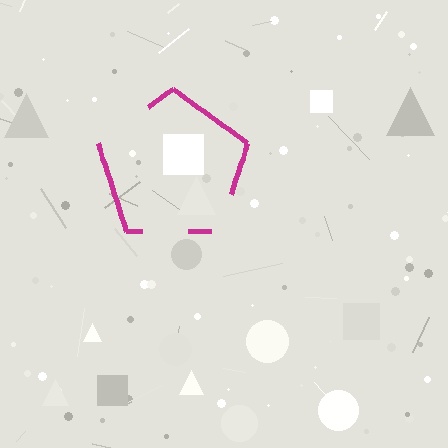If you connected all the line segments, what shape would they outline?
They would outline a pentagon.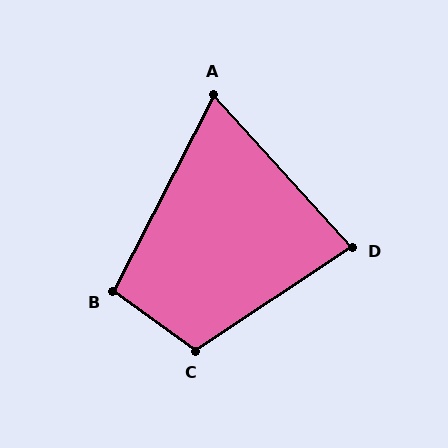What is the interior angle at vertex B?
Approximately 99 degrees (obtuse).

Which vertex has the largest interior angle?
C, at approximately 111 degrees.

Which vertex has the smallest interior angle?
A, at approximately 69 degrees.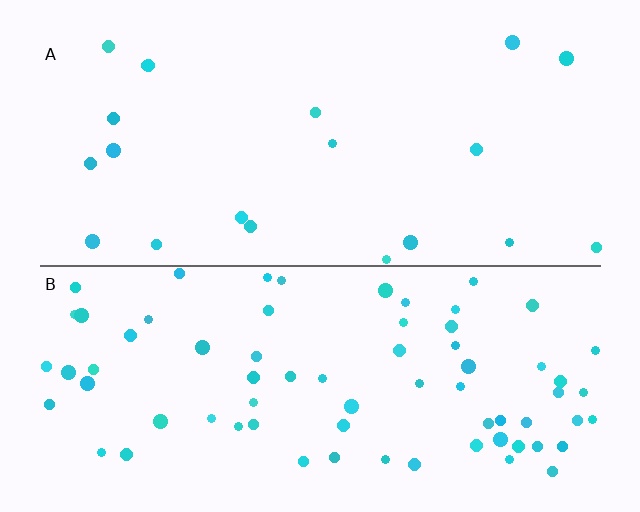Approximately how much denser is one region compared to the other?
Approximately 3.5× — region B over region A.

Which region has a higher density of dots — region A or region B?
B (the bottom).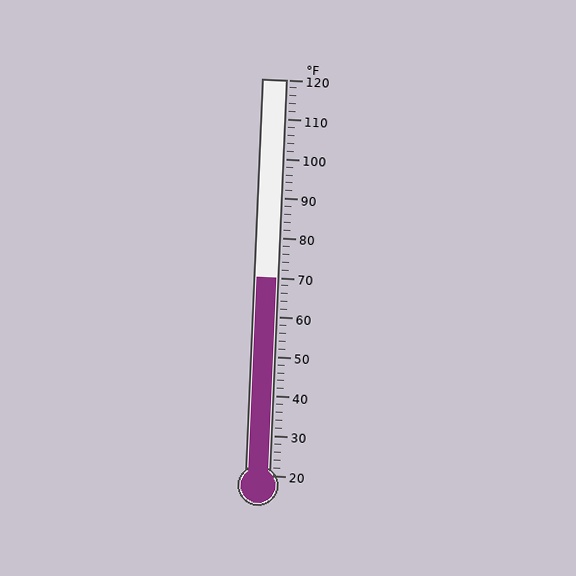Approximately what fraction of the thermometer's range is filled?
The thermometer is filled to approximately 50% of its range.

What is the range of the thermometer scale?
The thermometer scale ranges from 20°F to 120°F.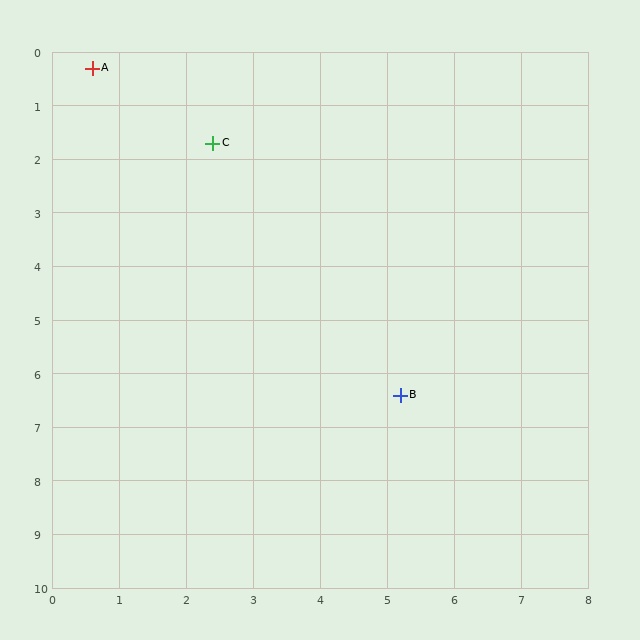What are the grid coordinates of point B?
Point B is at approximately (5.2, 6.4).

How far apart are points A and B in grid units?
Points A and B are about 7.6 grid units apart.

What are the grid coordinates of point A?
Point A is at approximately (0.6, 0.3).